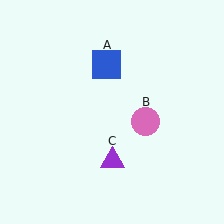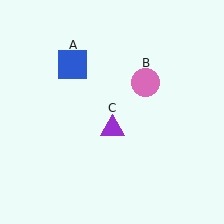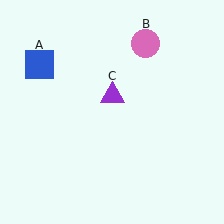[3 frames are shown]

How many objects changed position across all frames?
3 objects changed position: blue square (object A), pink circle (object B), purple triangle (object C).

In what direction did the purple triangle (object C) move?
The purple triangle (object C) moved up.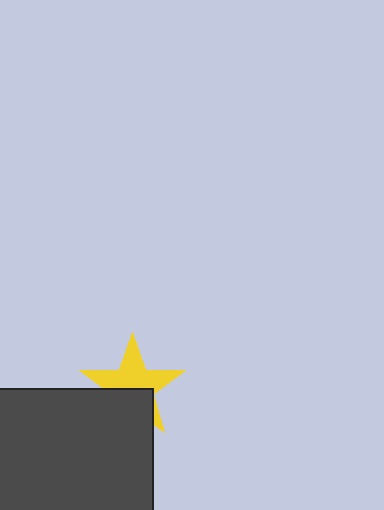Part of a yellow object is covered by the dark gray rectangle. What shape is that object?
It is a star.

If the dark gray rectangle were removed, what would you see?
You would see the complete yellow star.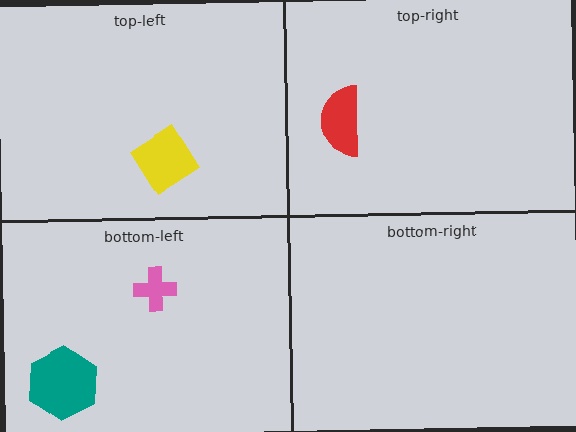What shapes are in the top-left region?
The yellow diamond.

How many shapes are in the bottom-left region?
2.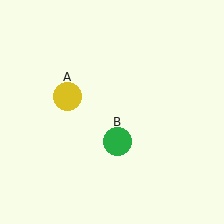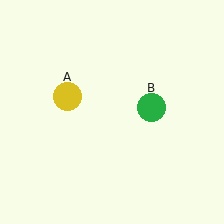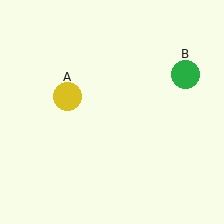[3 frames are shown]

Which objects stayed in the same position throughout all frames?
Yellow circle (object A) remained stationary.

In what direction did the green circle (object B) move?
The green circle (object B) moved up and to the right.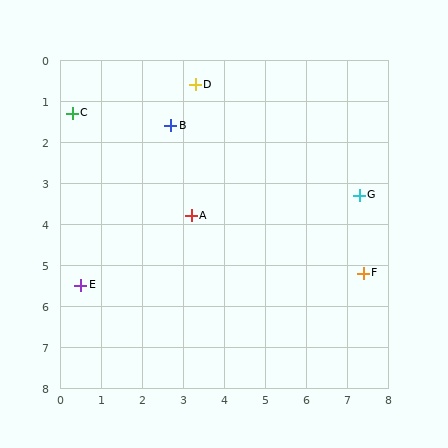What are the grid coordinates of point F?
Point F is at approximately (7.4, 5.2).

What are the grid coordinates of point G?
Point G is at approximately (7.3, 3.3).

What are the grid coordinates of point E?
Point E is at approximately (0.5, 5.5).